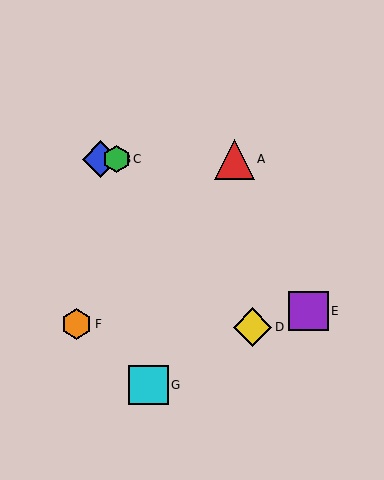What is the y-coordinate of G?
Object G is at y≈385.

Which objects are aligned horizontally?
Objects A, B, C are aligned horizontally.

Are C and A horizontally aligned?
Yes, both are at y≈159.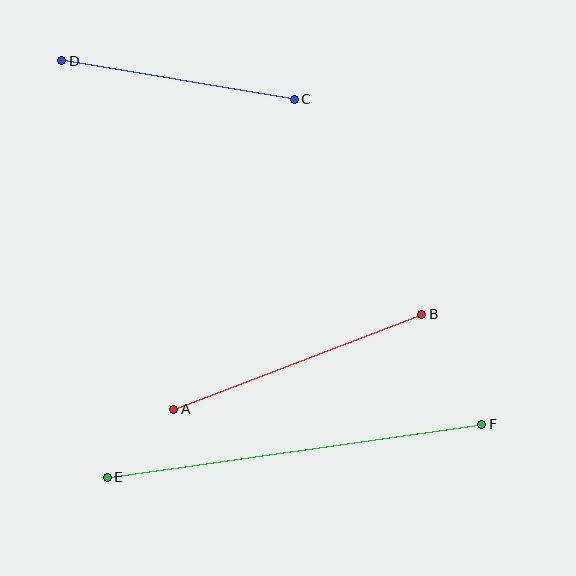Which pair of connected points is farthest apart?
Points E and F are farthest apart.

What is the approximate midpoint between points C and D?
The midpoint is at approximately (178, 80) pixels.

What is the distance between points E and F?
The distance is approximately 378 pixels.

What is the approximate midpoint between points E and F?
The midpoint is at approximately (295, 451) pixels.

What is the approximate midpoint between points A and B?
The midpoint is at approximately (298, 362) pixels.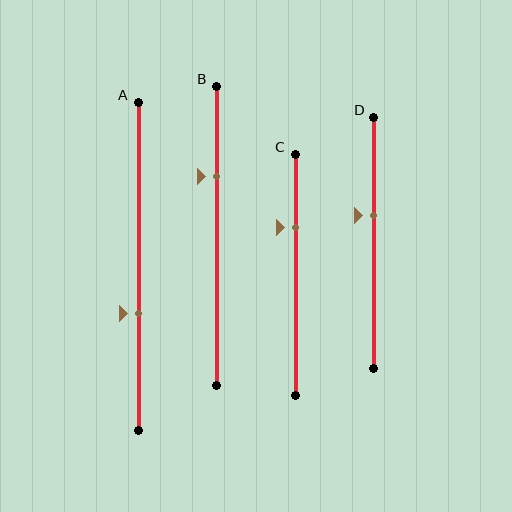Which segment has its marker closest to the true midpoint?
Segment D has its marker closest to the true midpoint.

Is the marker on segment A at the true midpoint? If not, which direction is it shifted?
No, the marker on segment A is shifted downward by about 14% of the segment length.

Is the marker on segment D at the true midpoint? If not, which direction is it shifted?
No, the marker on segment D is shifted upward by about 11% of the segment length.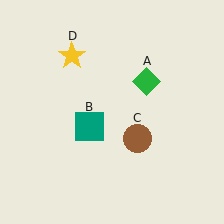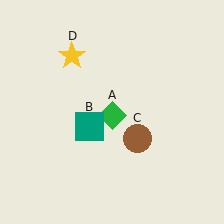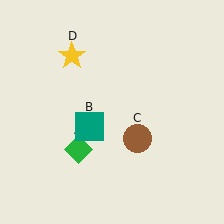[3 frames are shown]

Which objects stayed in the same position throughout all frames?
Teal square (object B) and brown circle (object C) and yellow star (object D) remained stationary.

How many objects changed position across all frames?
1 object changed position: green diamond (object A).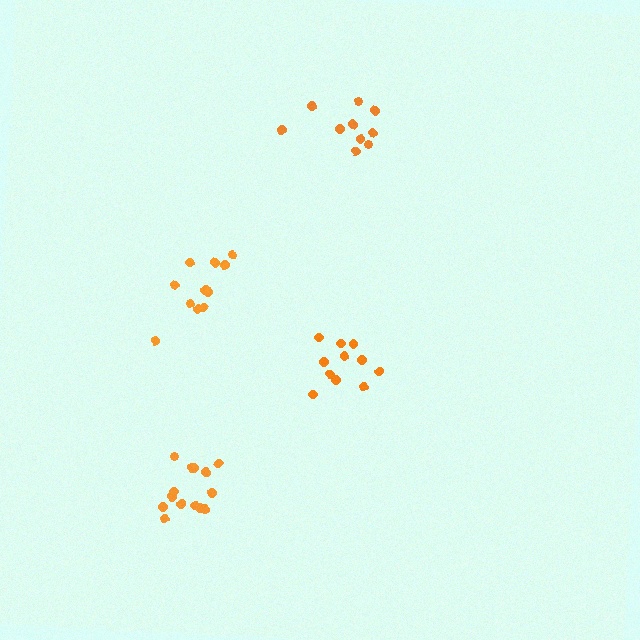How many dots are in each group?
Group 1: 11 dots, Group 2: 10 dots, Group 3: 11 dots, Group 4: 14 dots (46 total).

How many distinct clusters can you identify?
There are 4 distinct clusters.